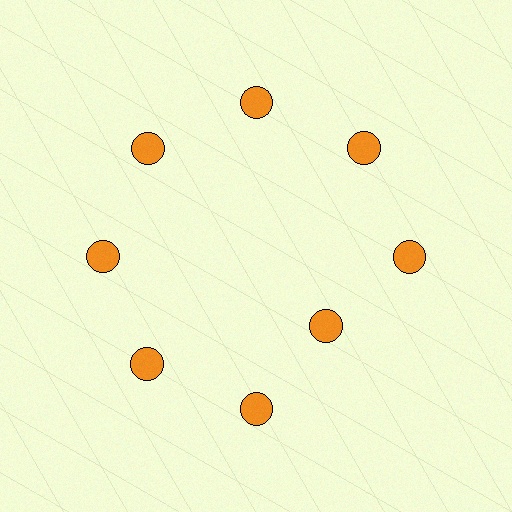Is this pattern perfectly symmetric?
No. The 8 orange circles are arranged in a ring, but one element near the 4 o'clock position is pulled inward toward the center, breaking the 8-fold rotational symmetry.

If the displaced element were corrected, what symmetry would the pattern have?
It would have 8-fold rotational symmetry — the pattern would map onto itself every 45 degrees.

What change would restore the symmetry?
The symmetry would be restored by moving it outward, back onto the ring so that all 8 circles sit at equal angles and equal distance from the center.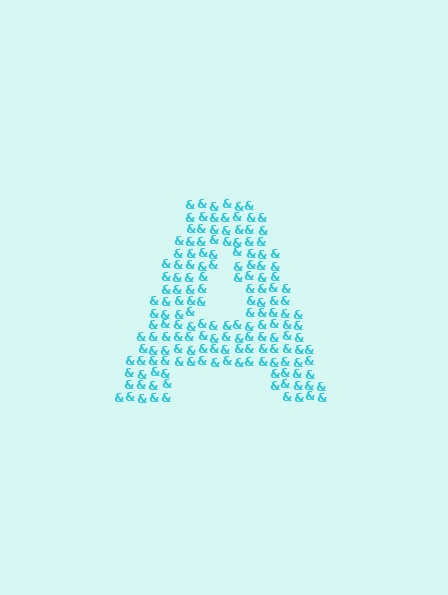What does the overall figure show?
The overall figure shows the letter A.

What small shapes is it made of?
It is made of small ampersands.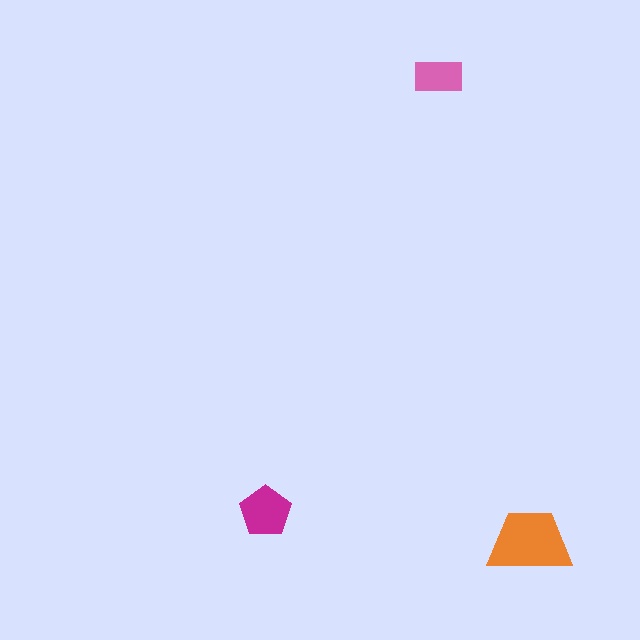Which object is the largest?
The orange trapezoid.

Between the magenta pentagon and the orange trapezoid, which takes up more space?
The orange trapezoid.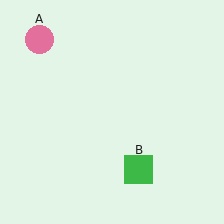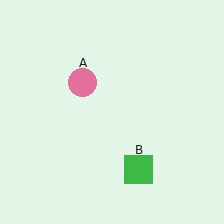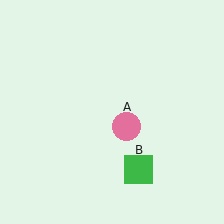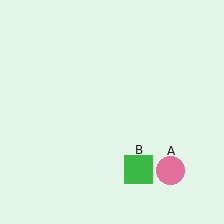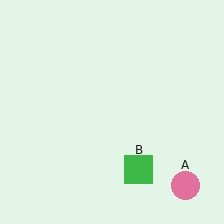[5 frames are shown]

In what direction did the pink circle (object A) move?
The pink circle (object A) moved down and to the right.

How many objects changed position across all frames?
1 object changed position: pink circle (object A).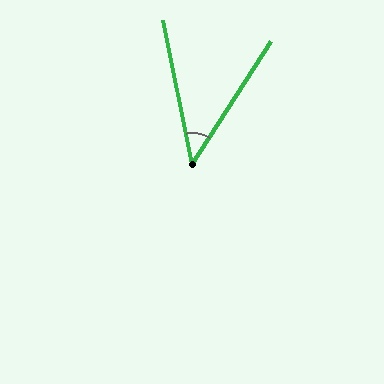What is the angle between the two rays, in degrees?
Approximately 44 degrees.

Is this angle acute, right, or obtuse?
It is acute.